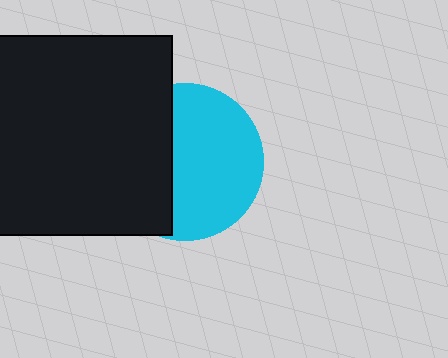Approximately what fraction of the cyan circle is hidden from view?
Roughly 41% of the cyan circle is hidden behind the black square.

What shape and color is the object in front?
The object in front is a black square.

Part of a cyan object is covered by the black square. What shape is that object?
It is a circle.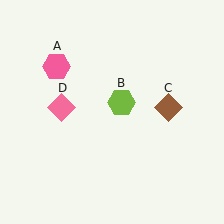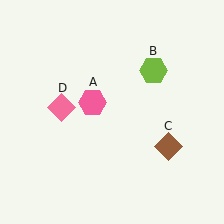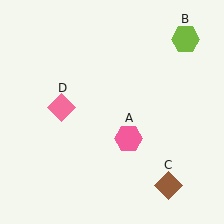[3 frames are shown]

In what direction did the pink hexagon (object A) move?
The pink hexagon (object A) moved down and to the right.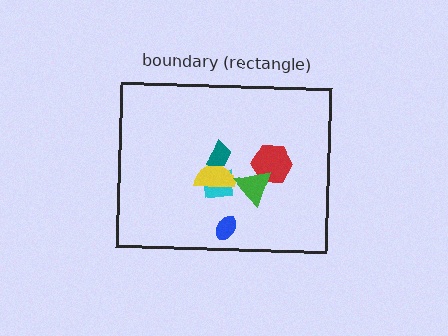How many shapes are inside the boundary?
6 inside, 0 outside.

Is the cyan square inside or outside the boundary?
Inside.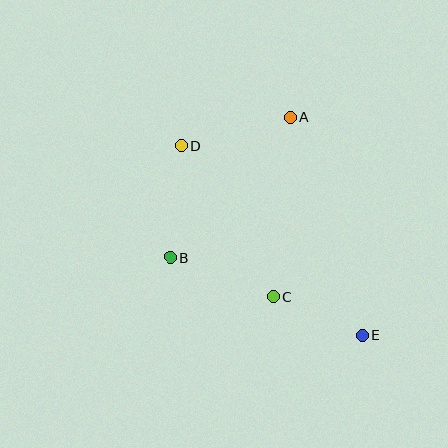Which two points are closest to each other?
Points C and E are closest to each other.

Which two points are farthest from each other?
Points D and E are farthest from each other.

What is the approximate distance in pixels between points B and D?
The distance between B and D is approximately 112 pixels.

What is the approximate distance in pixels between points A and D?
The distance between A and D is approximately 112 pixels.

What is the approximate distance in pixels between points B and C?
The distance between B and C is approximately 110 pixels.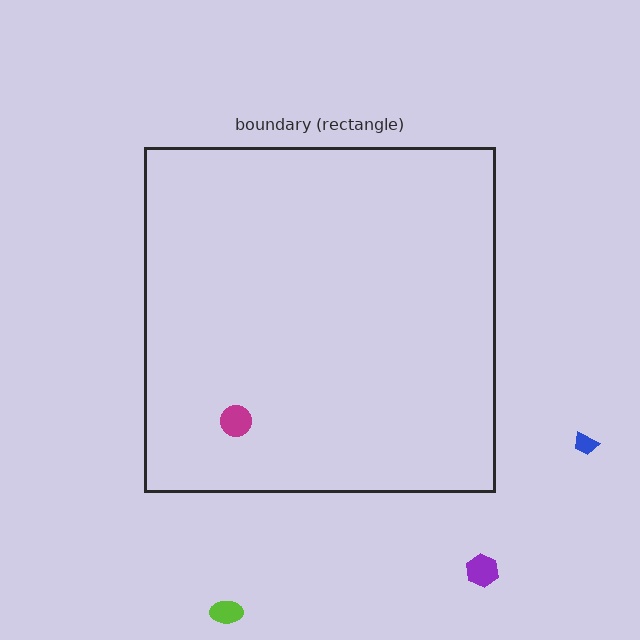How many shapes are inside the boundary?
1 inside, 3 outside.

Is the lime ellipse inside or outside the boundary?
Outside.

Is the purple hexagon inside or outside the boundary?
Outside.